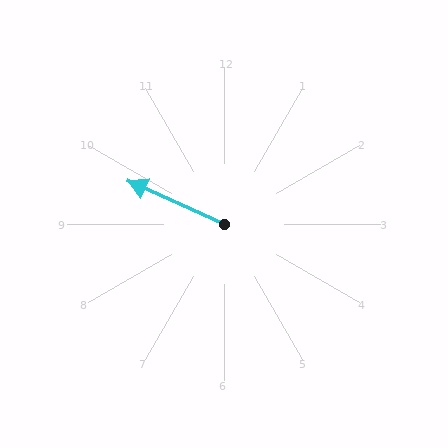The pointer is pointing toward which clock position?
Roughly 10 o'clock.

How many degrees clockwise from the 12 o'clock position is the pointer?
Approximately 294 degrees.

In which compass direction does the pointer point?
Northwest.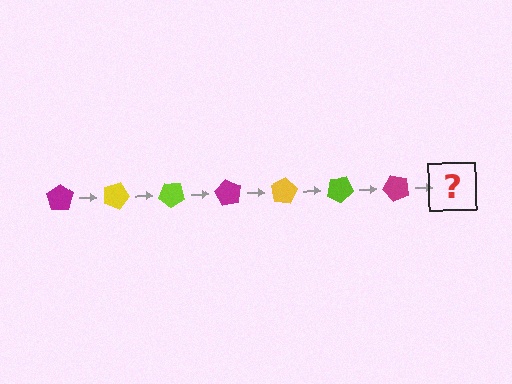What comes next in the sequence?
The next element should be a yellow pentagon, rotated 140 degrees from the start.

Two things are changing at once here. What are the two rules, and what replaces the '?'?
The two rules are that it rotates 20 degrees each step and the color cycles through magenta, yellow, and lime. The '?' should be a yellow pentagon, rotated 140 degrees from the start.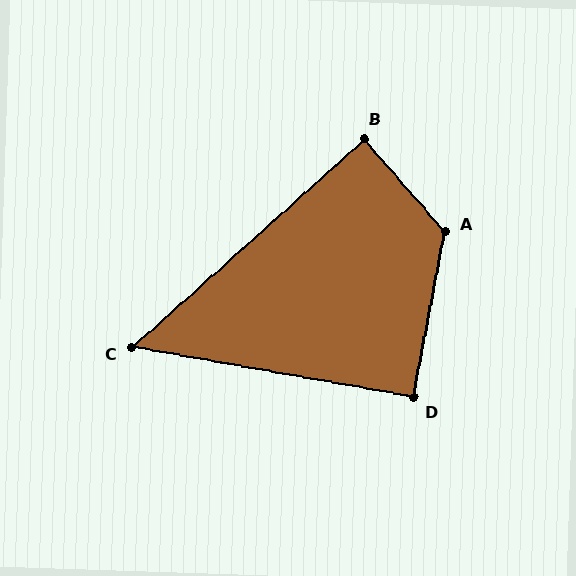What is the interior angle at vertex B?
Approximately 89 degrees (approximately right).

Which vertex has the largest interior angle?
A, at approximately 128 degrees.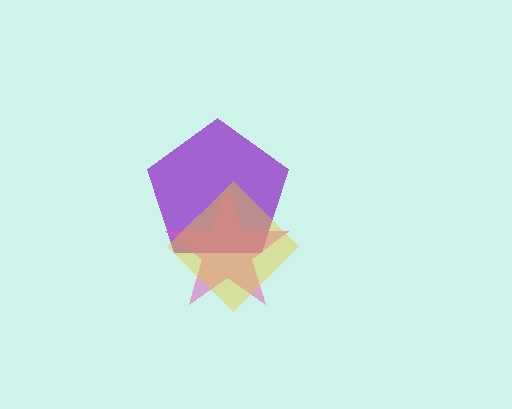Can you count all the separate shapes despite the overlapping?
Yes, there are 3 separate shapes.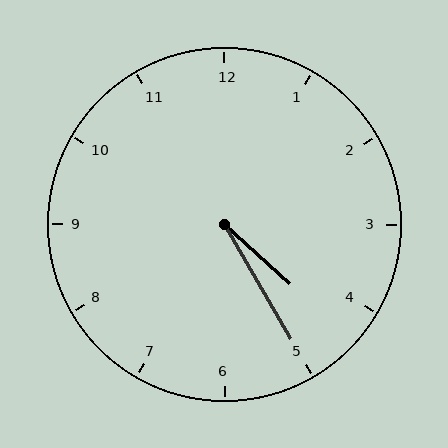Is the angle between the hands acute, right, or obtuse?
It is acute.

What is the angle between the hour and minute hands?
Approximately 18 degrees.